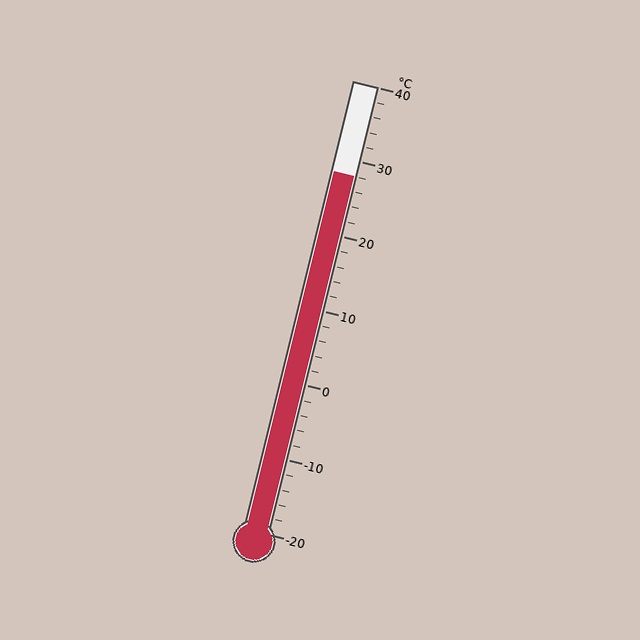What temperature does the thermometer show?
The thermometer shows approximately 28°C.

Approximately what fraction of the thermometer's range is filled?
The thermometer is filled to approximately 80% of its range.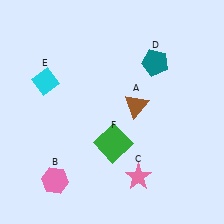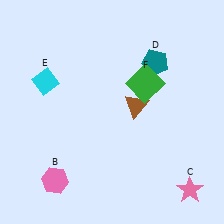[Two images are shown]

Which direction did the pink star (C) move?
The pink star (C) moved right.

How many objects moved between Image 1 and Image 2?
2 objects moved between the two images.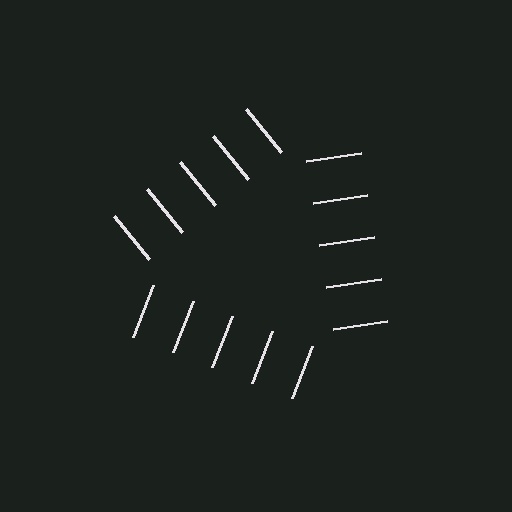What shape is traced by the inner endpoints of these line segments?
An illusory triangle — the line segments terminate on its edges but no continuous stroke is drawn.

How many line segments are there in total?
15 — 5 along each of the 3 edges.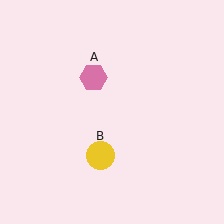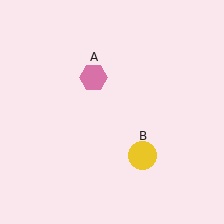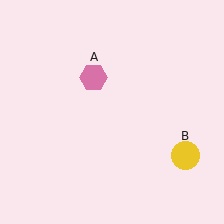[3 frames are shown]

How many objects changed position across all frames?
1 object changed position: yellow circle (object B).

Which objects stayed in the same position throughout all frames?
Pink hexagon (object A) remained stationary.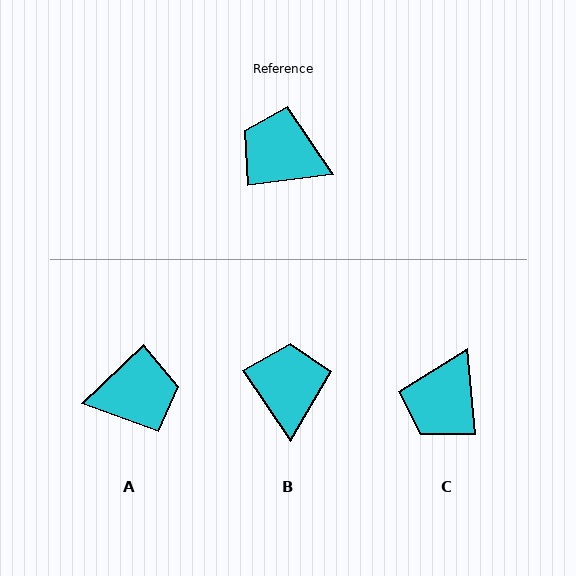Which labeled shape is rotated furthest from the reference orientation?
A, about 143 degrees away.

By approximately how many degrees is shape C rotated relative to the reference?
Approximately 88 degrees counter-clockwise.